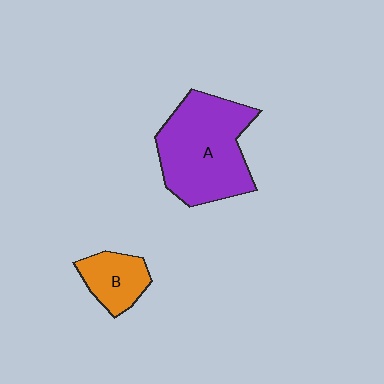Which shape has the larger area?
Shape A (purple).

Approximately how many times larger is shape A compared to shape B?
Approximately 2.6 times.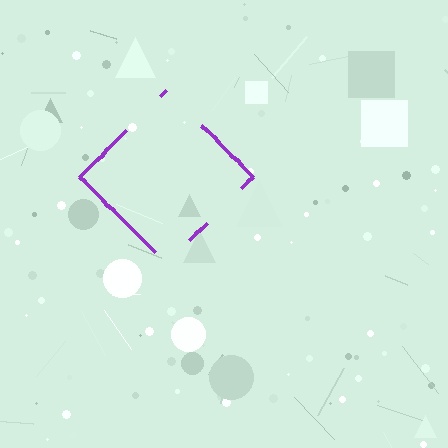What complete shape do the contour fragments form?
The contour fragments form a diamond.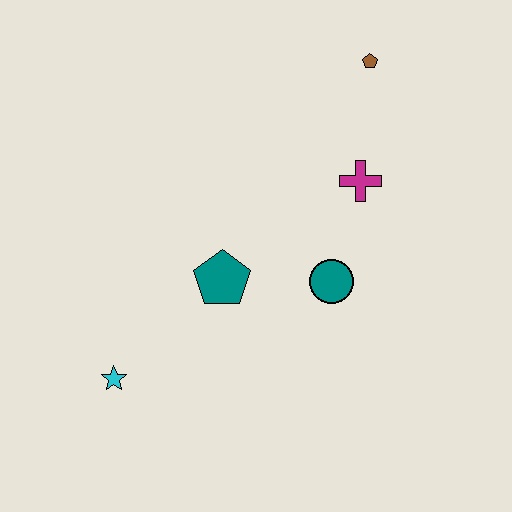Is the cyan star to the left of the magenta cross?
Yes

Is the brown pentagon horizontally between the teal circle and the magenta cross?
No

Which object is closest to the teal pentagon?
The teal circle is closest to the teal pentagon.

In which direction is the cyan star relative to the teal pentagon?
The cyan star is to the left of the teal pentagon.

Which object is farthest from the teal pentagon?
The brown pentagon is farthest from the teal pentagon.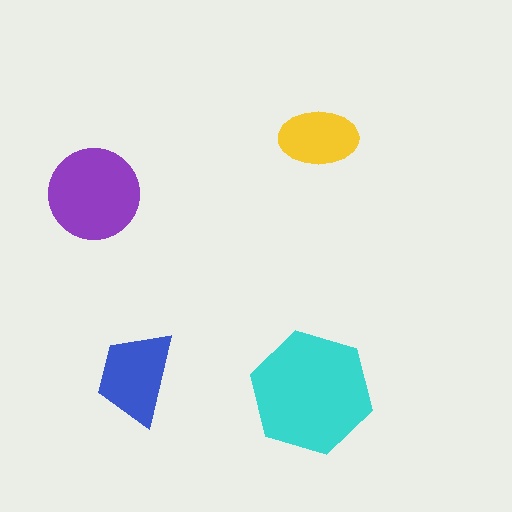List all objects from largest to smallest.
The cyan hexagon, the purple circle, the blue trapezoid, the yellow ellipse.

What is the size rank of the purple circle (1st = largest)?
2nd.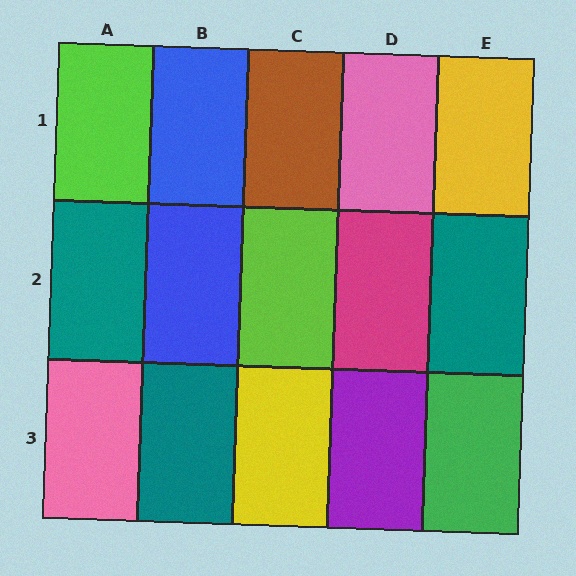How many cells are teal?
3 cells are teal.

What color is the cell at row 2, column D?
Magenta.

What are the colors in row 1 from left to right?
Lime, blue, brown, pink, yellow.